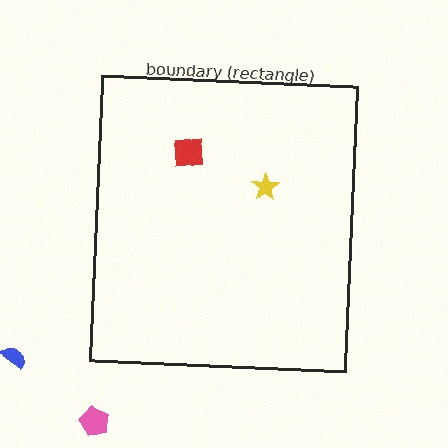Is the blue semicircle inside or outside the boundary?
Outside.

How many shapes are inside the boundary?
2 inside, 2 outside.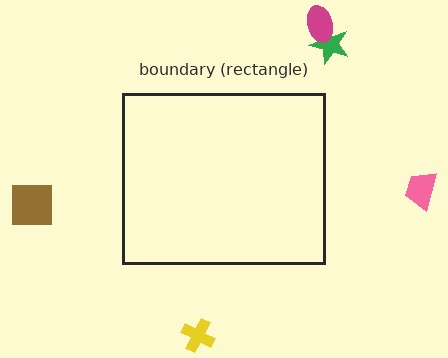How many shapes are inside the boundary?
0 inside, 5 outside.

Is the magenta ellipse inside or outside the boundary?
Outside.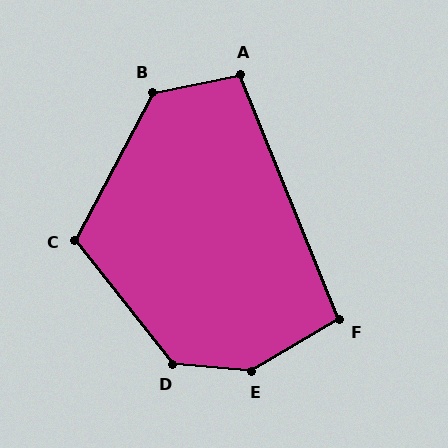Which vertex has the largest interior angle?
E, at approximately 145 degrees.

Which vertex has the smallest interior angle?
F, at approximately 98 degrees.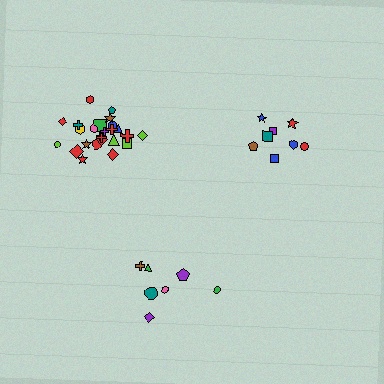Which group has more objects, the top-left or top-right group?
The top-left group.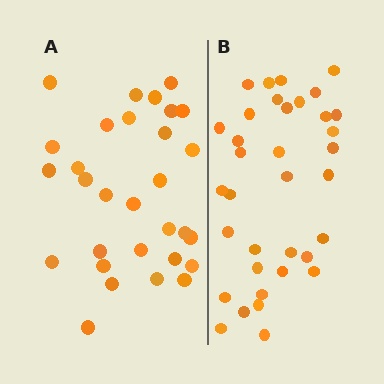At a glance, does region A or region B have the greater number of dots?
Region B (the right region) has more dots.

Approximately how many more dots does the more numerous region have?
Region B has about 5 more dots than region A.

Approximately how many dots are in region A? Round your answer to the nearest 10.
About 30 dots.